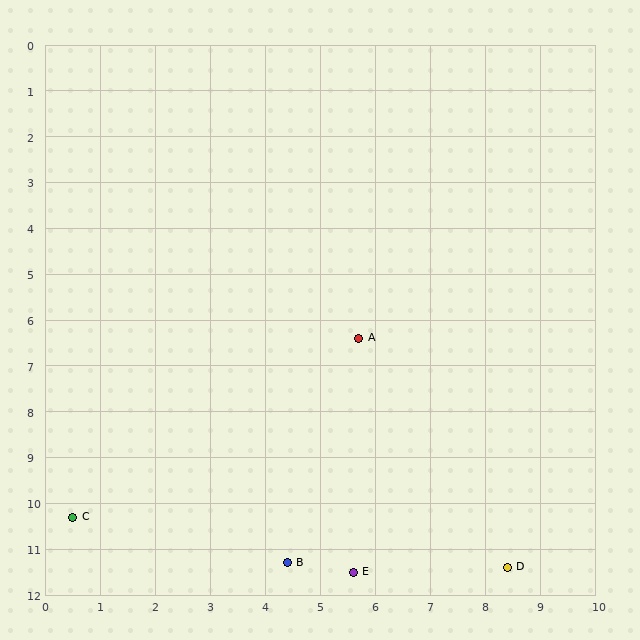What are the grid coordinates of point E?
Point E is at approximately (5.6, 11.5).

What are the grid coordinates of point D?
Point D is at approximately (8.4, 11.4).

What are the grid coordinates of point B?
Point B is at approximately (4.4, 11.3).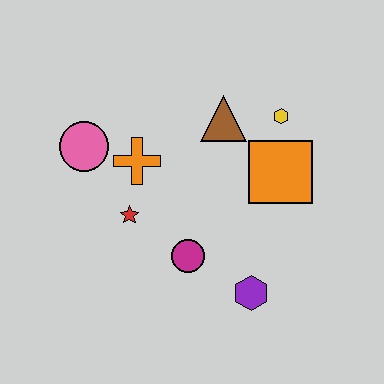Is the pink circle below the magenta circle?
No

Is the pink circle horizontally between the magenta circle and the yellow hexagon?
No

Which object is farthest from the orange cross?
The purple hexagon is farthest from the orange cross.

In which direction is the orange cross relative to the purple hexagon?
The orange cross is above the purple hexagon.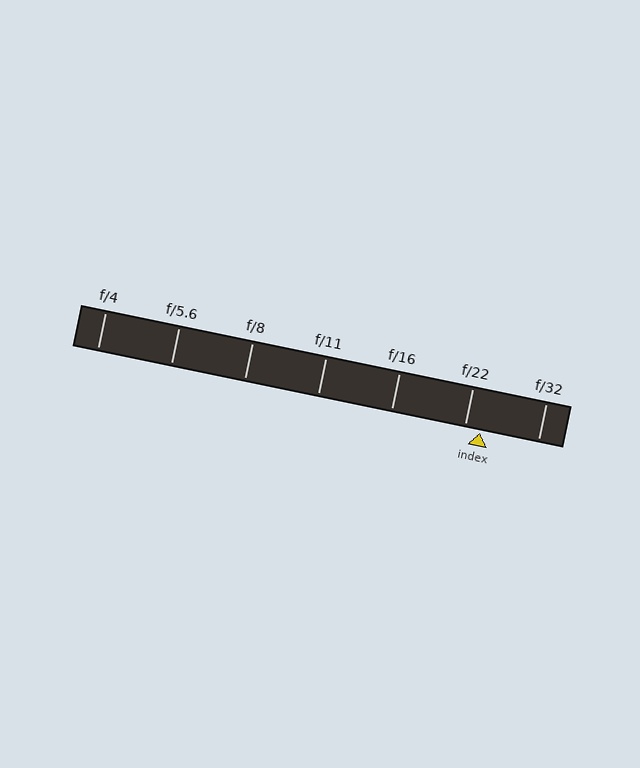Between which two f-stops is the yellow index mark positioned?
The index mark is between f/22 and f/32.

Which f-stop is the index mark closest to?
The index mark is closest to f/22.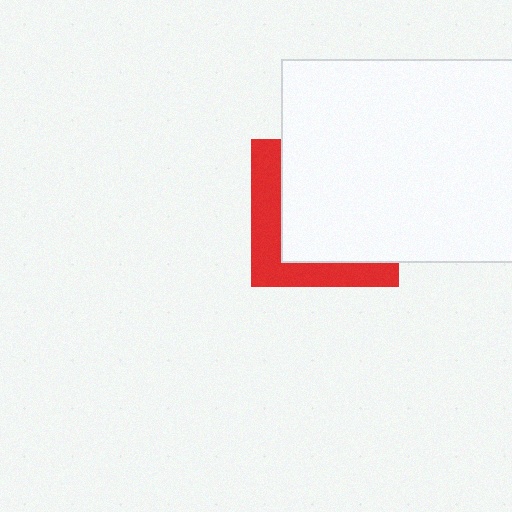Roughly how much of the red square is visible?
A small part of it is visible (roughly 33%).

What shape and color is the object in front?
The object in front is a white rectangle.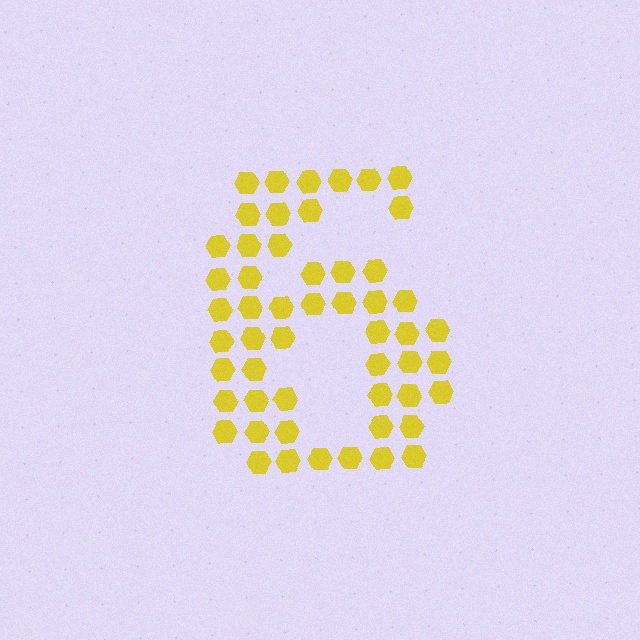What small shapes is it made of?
It is made of small hexagons.